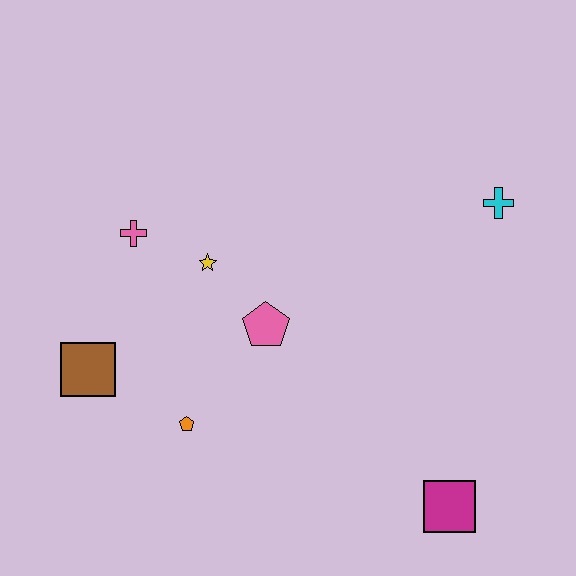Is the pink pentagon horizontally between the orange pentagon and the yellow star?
No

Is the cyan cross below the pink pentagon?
No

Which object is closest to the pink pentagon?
The yellow star is closest to the pink pentagon.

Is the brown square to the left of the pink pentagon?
Yes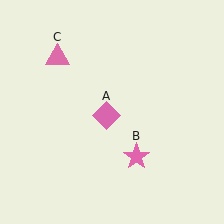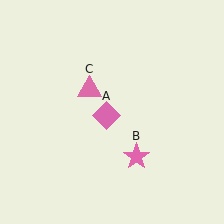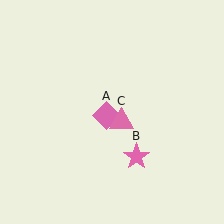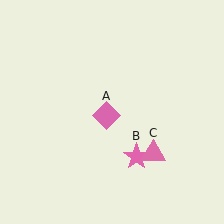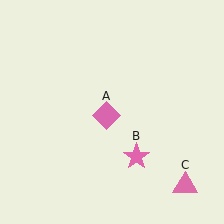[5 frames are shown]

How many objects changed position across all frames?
1 object changed position: pink triangle (object C).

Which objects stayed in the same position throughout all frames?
Pink diamond (object A) and pink star (object B) remained stationary.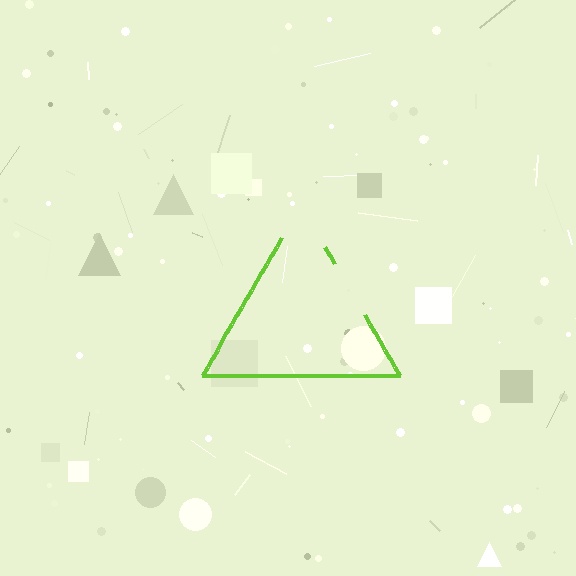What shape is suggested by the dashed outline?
The dashed outline suggests a triangle.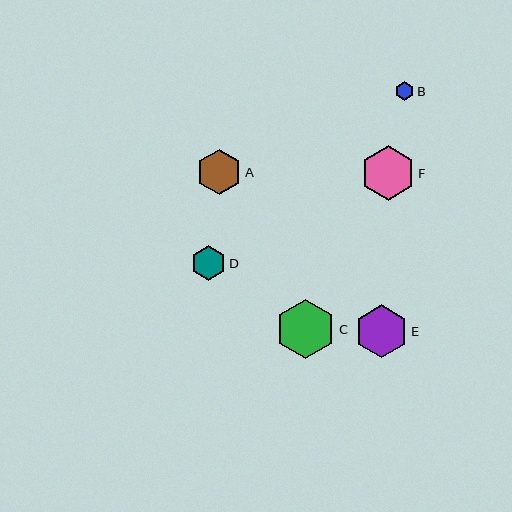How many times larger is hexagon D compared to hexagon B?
Hexagon D is approximately 1.8 times the size of hexagon B.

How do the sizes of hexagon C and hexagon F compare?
Hexagon C and hexagon F are approximately the same size.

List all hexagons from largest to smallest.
From largest to smallest: C, F, E, A, D, B.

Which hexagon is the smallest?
Hexagon B is the smallest with a size of approximately 19 pixels.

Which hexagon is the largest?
Hexagon C is the largest with a size of approximately 60 pixels.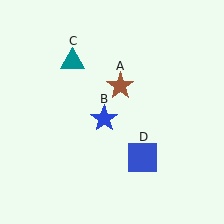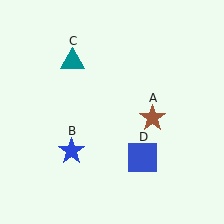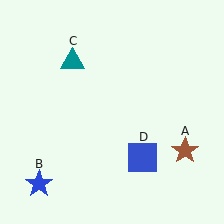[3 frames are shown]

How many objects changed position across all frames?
2 objects changed position: brown star (object A), blue star (object B).